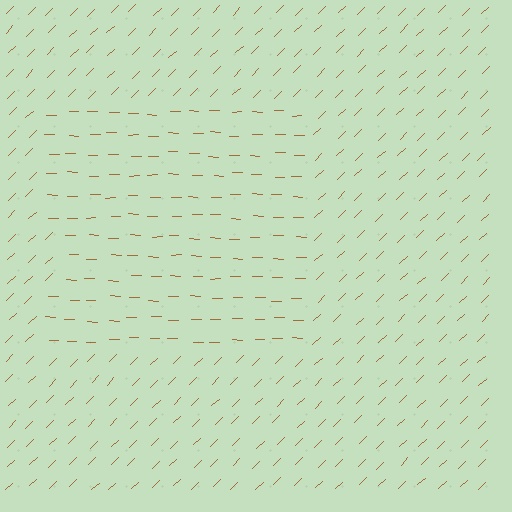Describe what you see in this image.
The image is filled with small brown line segments. A rectangle region in the image has lines oriented differently from the surrounding lines, creating a visible texture boundary.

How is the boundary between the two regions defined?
The boundary is defined purely by a change in line orientation (approximately 45 degrees difference). All lines are the same color and thickness.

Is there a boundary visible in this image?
Yes, there is a texture boundary formed by a change in line orientation.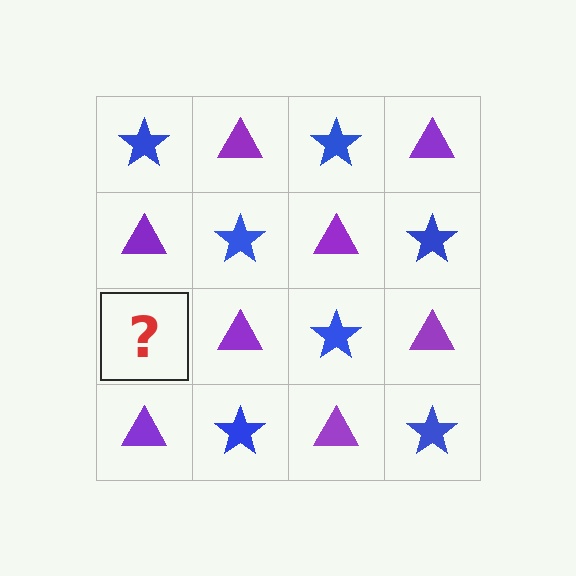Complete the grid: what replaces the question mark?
The question mark should be replaced with a blue star.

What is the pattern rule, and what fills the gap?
The rule is that it alternates blue star and purple triangle in a checkerboard pattern. The gap should be filled with a blue star.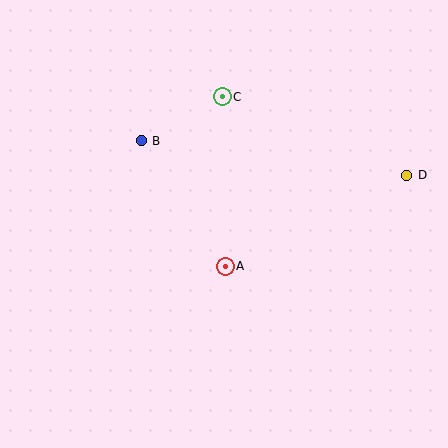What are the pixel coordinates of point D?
Point D is at (407, 175).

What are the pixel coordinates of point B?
Point B is at (141, 141).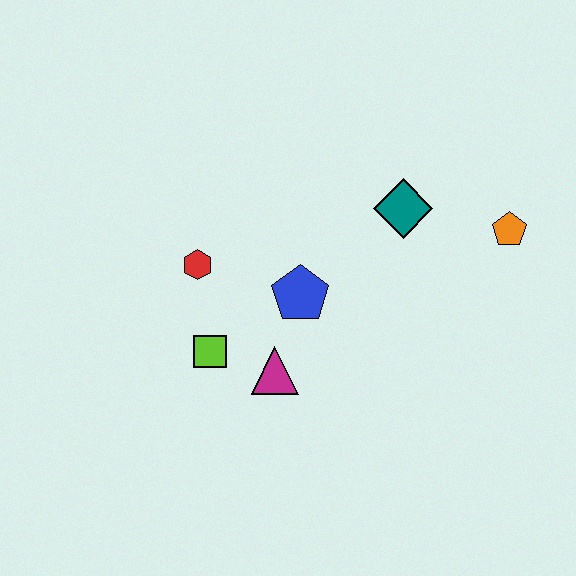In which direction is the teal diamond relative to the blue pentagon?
The teal diamond is to the right of the blue pentagon.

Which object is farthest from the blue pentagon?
The orange pentagon is farthest from the blue pentagon.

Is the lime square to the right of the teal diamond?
No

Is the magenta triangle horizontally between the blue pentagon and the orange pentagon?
No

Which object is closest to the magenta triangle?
The lime square is closest to the magenta triangle.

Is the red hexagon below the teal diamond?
Yes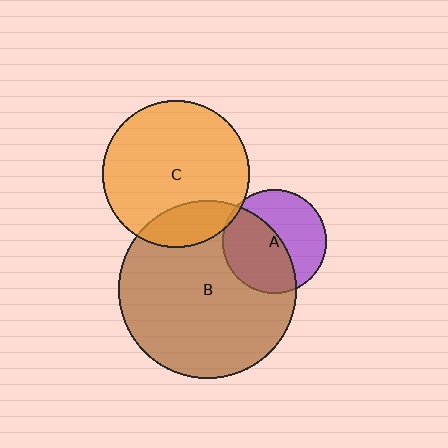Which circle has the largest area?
Circle B (brown).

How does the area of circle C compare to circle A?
Approximately 2.0 times.